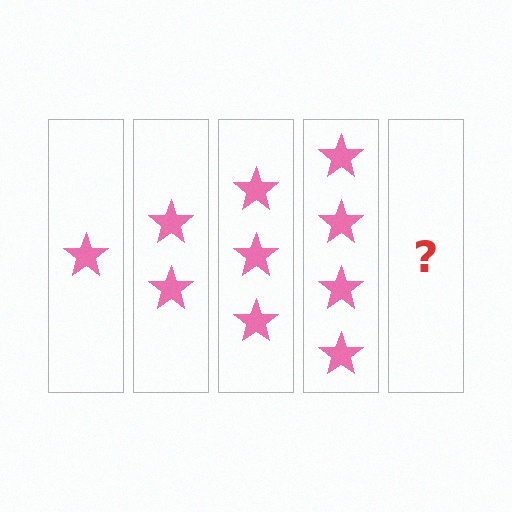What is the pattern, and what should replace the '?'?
The pattern is that each step adds one more star. The '?' should be 5 stars.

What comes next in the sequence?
The next element should be 5 stars.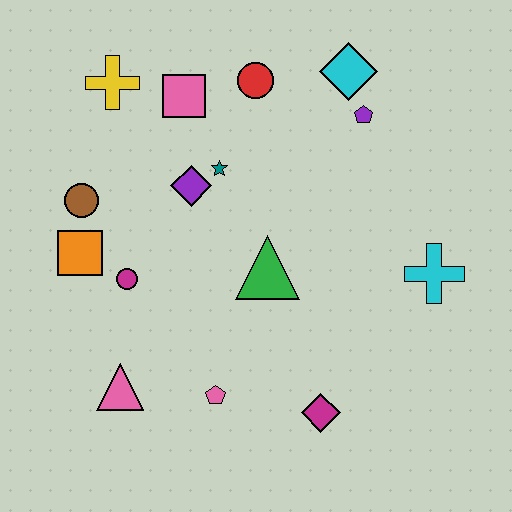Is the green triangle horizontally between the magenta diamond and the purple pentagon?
No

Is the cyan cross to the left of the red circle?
No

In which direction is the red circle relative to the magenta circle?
The red circle is above the magenta circle.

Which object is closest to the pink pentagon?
The pink triangle is closest to the pink pentagon.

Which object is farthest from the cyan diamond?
The pink triangle is farthest from the cyan diamond.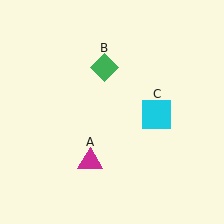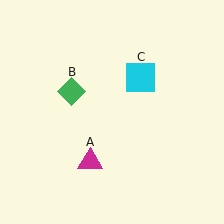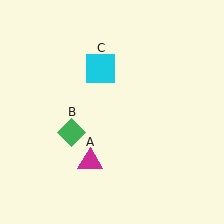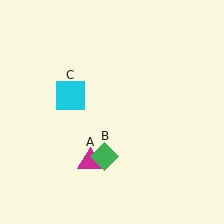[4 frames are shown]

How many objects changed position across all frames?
2 objects changed position: green diamond (object B), cyan square (object C).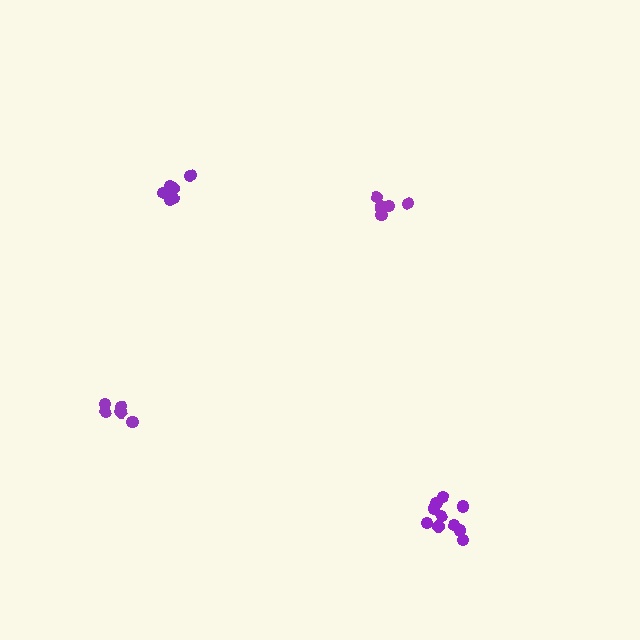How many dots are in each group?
Group 1: 10 dots, Group 2: 6 dots, Group 3: 6 dots, Group 4: 5 dots (27 total).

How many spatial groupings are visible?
There are 4 spatial groupings.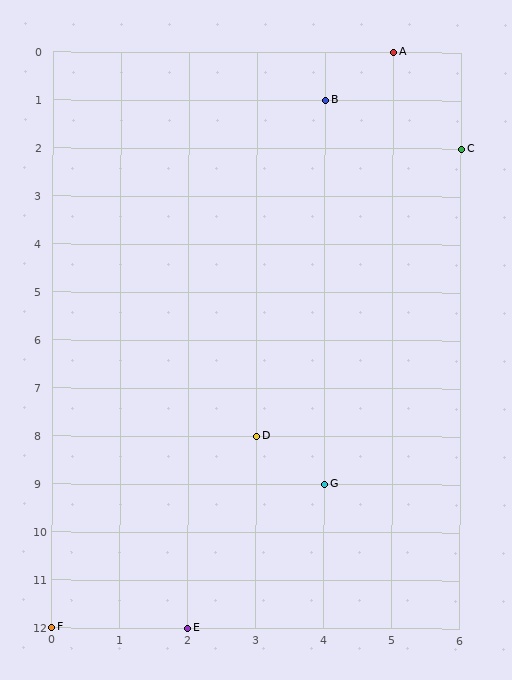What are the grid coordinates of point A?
Point A is at grid coordinates (5, 0).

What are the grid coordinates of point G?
Point G is at grid coordinates (4, 9).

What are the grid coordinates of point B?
Point B is at grid coordinates (4, 1).